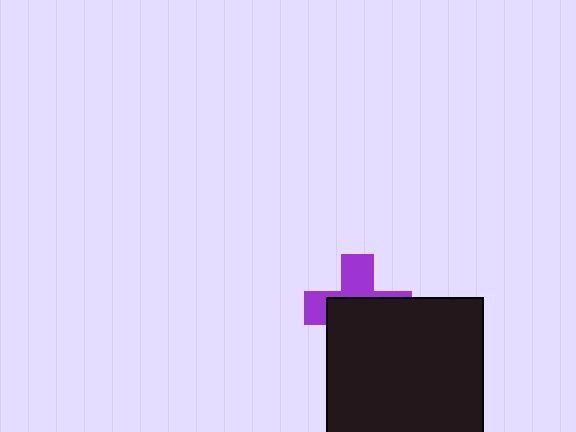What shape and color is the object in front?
The object in front is a black square.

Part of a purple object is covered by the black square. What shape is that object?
It is a cross.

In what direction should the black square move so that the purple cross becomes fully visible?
The black square should move down. That is the shortest direction to clear the overlap and leave the purple cross fully visible.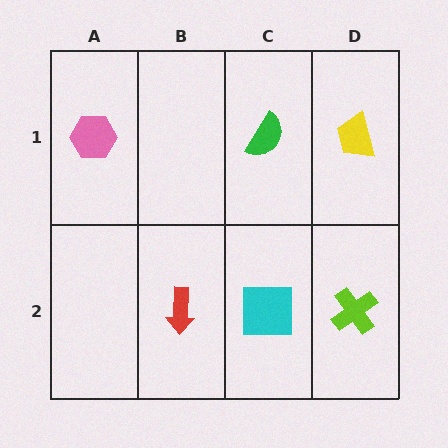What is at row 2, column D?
A lime cross.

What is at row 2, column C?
A cyan square.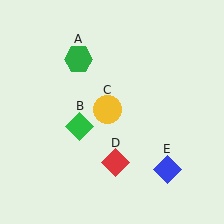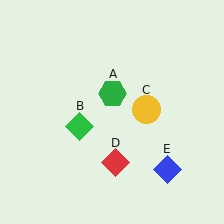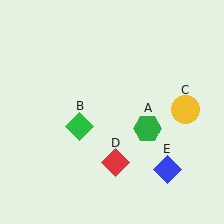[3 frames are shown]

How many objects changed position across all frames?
2 objects changed position: green hexagon (object A), yellow circle (object C).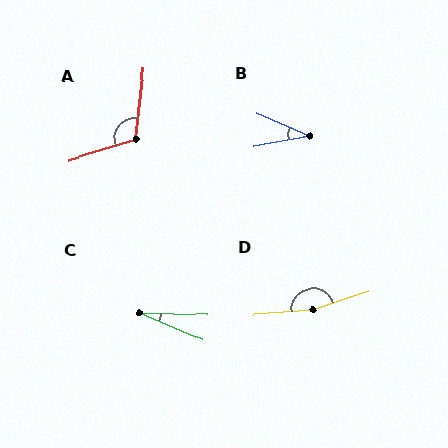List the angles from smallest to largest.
C (21°), B (33°), A (114°), D (166°).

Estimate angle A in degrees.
Approximately 114 degrees.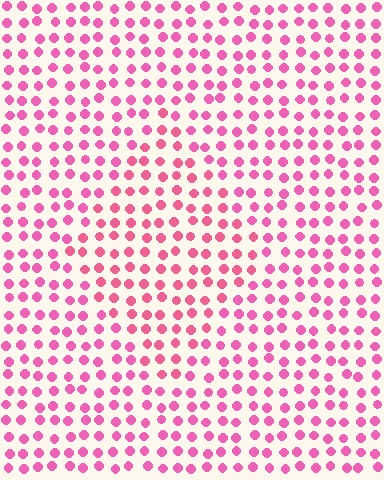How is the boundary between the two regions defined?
The boundary is defined purely by a slight shift in hue (about 15 degrees). Spacing, size, and orientation are identical on both sides.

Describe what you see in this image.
The image is filled with small pink elements in a uniform arrangement. A diamond-shaped region is visible where the elements are tinted to a slightly different hue, forming a subtle color boundary.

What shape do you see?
I see a diamond.